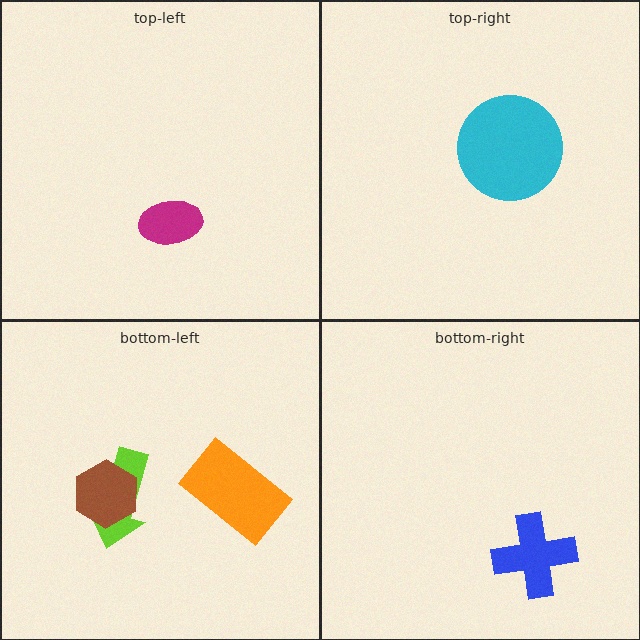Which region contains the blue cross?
The bottom-right region.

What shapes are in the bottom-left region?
The orange rectangle, the lime arrow, the brown hexagon.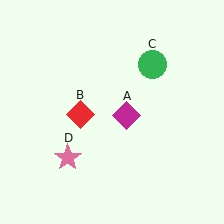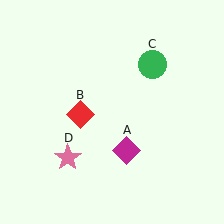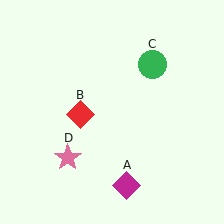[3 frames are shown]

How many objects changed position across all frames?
1 object changed position: magenta diamond (object A).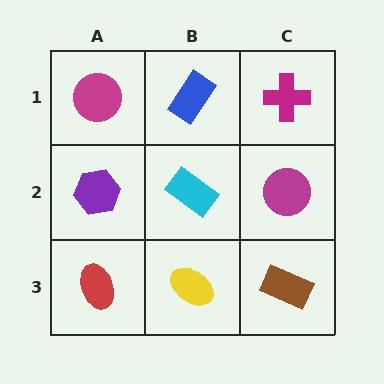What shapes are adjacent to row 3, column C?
A magenta circle (row 2, column C), a yellow ellipse (row 3, column B).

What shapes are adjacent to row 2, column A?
A magenta circle (row 1, column A), a red ellipse (row 3, column A), a cyan rectangle (row 2, column B).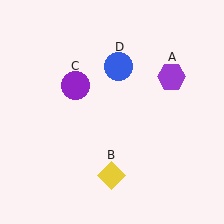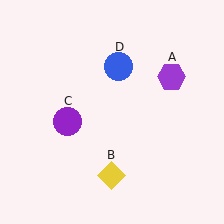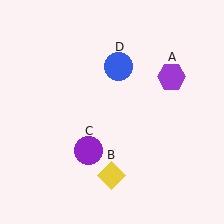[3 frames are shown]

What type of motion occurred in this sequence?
The purple circle (object C) rotated counterclockwise around the center of the scene.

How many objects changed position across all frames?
1 object changed position: purple circle (object C).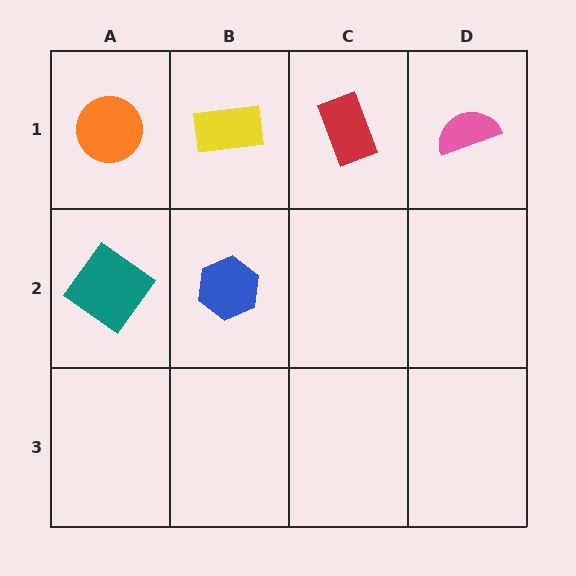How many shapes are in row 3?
0 shapes.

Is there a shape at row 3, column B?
No, that cell is empty.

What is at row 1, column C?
A red rectangle.